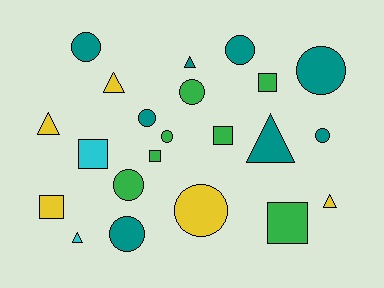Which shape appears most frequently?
Circle, with 10 objects.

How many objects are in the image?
There are 22 objects.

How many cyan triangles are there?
There is 1 cyan triangle.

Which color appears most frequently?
Teal, with 8 objects.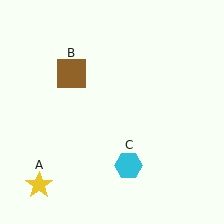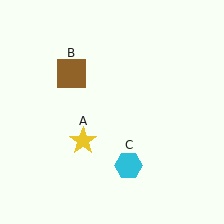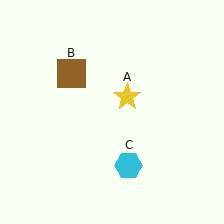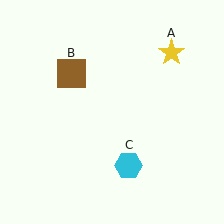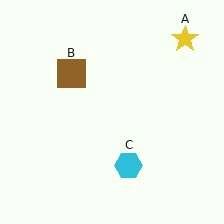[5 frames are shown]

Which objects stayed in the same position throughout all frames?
Brown square (object B) and cyan hexagon (object C) remained stationary.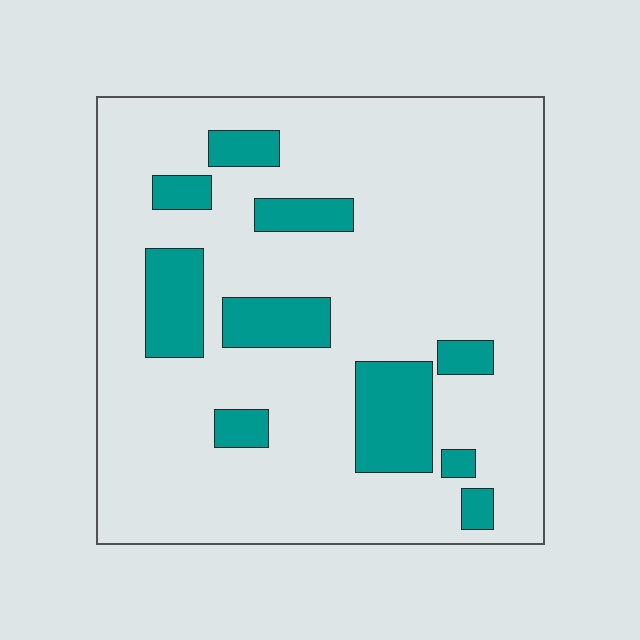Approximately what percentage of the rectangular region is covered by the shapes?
Approximately 20%.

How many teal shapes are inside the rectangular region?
10.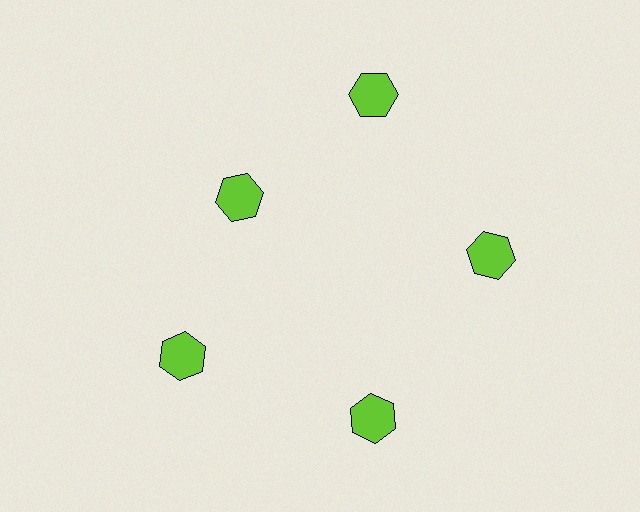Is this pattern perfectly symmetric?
No. The 5 lime hexagons are arranged in a ring, but one element near the 10 o'clock position is pulled inward toward the center, breaking the 5-fold rotational symmetry.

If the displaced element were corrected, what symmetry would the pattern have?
It would have 5-fold rotational symmetry — the pattern would map onto itself every 72 degrees.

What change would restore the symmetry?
The symmetry would be restored by moving it outward, back onto the ring so that all 5 hexagons sit at equal angles and equal distance from the center.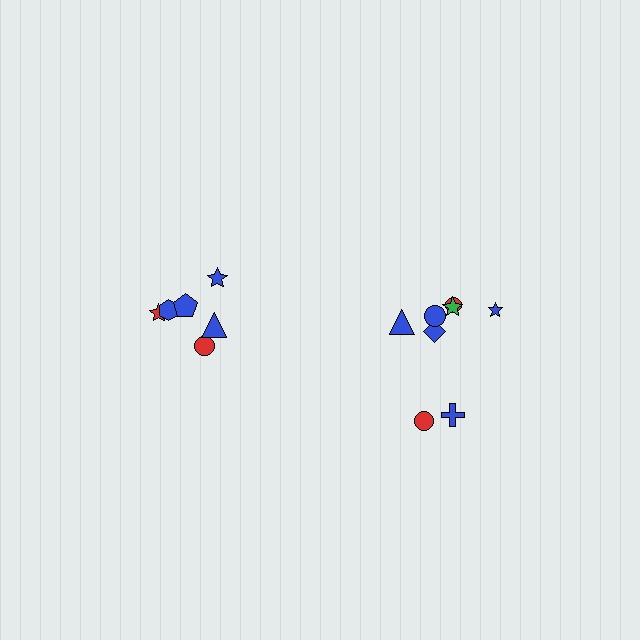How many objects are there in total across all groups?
There are 14 objects.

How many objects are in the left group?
There are 6 objects.